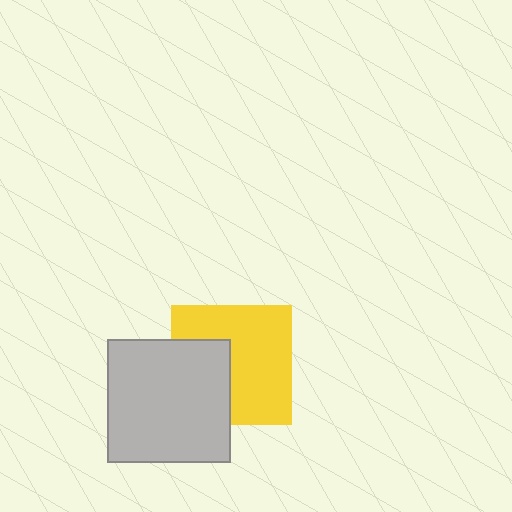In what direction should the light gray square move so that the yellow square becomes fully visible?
The light gray square should move left. That is the shortest direction to clear the overlap and leave the yellow square fully visible.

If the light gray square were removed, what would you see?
You would see the complete yellow square.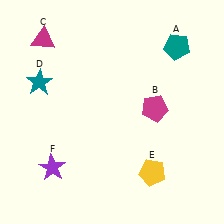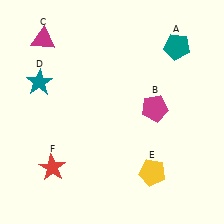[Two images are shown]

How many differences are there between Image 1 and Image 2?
There is 1 difference between the two images.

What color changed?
The star (F) changed from purple in Image 1 to red in Image 2.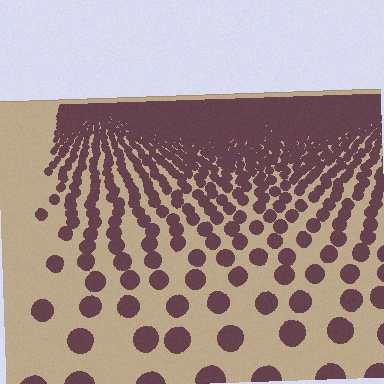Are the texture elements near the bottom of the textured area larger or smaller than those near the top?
Larger. Near the bottom, elements are closer to the viewer and appear at a bigger on-screen size.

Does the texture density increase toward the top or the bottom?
Density increases toward the top.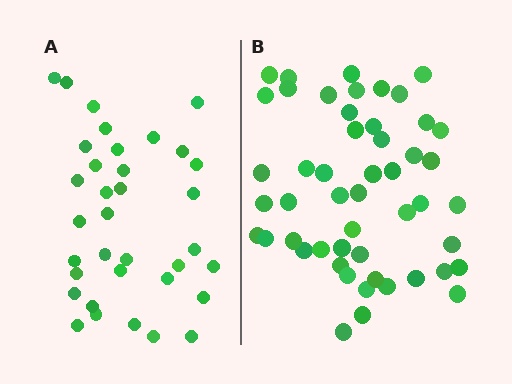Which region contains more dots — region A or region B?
Region B (the right region) has more dots.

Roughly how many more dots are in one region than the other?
Region B has approximately 15 more dots than region A.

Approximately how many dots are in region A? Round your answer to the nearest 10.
About 40 dots. (The exact count is 35, which rounds to 40.)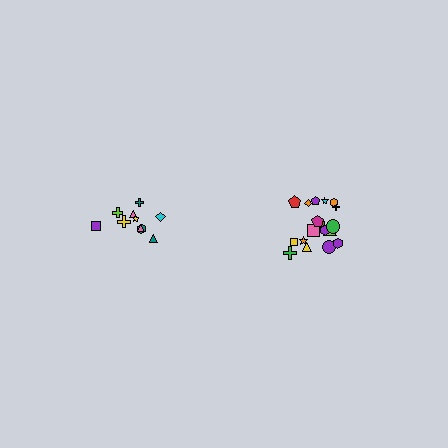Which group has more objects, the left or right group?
The right group.